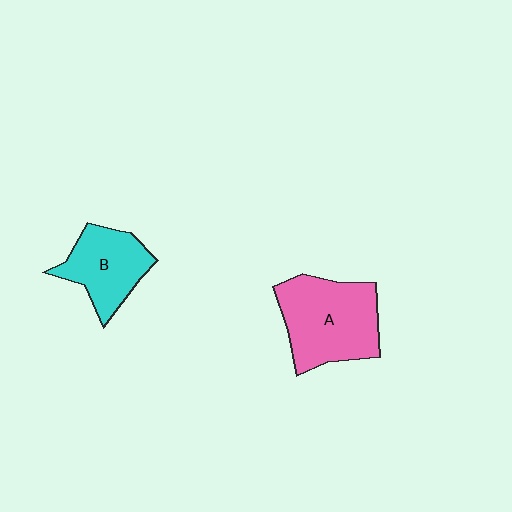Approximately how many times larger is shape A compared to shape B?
Approximately 1.4 times.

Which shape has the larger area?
Shape A (pink).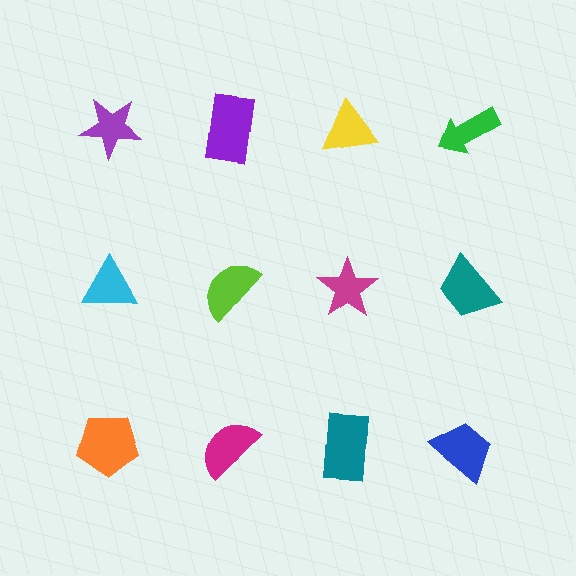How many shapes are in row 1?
4 shapes.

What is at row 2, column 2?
A lime semicircle.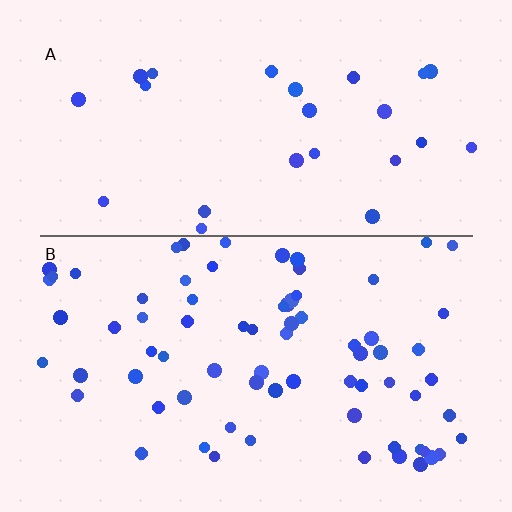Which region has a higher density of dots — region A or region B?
B (the bottom).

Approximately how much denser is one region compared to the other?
Approximately 2.9× — region B over region A.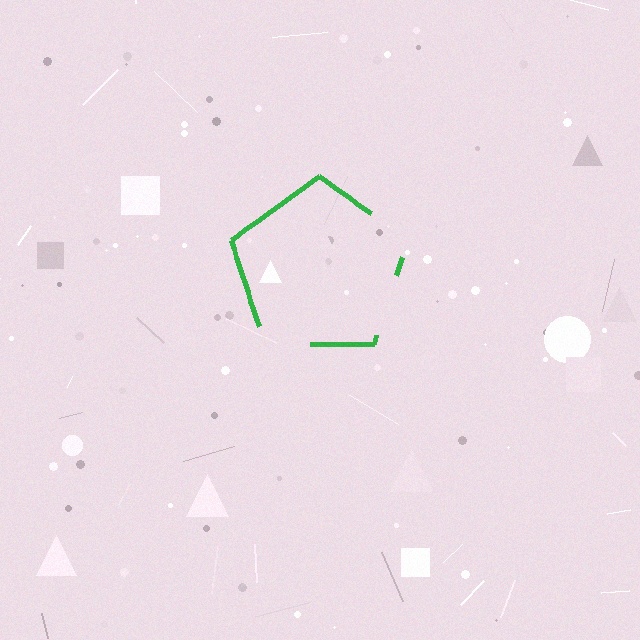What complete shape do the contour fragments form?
The contour fragments form a pentagon.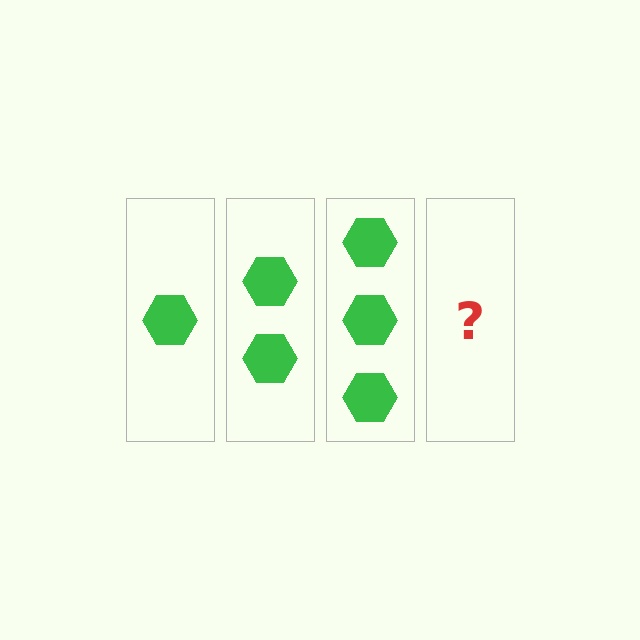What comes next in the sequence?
The next element should be 4 hexagons.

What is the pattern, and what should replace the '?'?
The pattern is that each step adds one more hexagon. The '?' should be 4 hexagons.